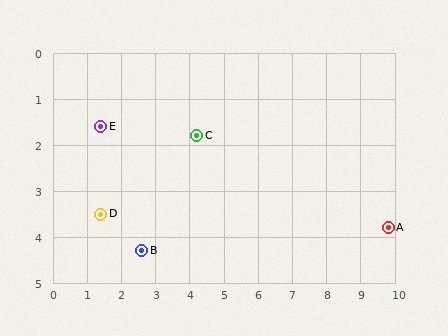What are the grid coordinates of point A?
Point A is at approximately (9.8, 3.8).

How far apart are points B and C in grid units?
Points B and C are about 3.0 grid units apart.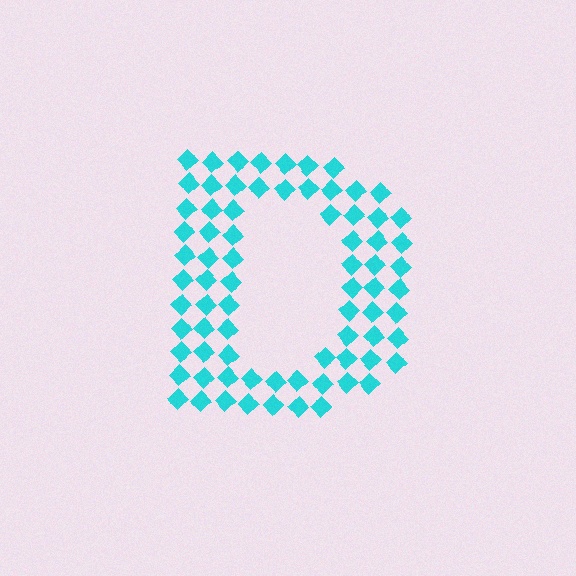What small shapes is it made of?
It is made of small diamonds.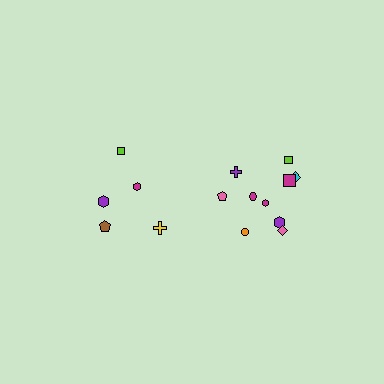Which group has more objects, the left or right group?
The right group.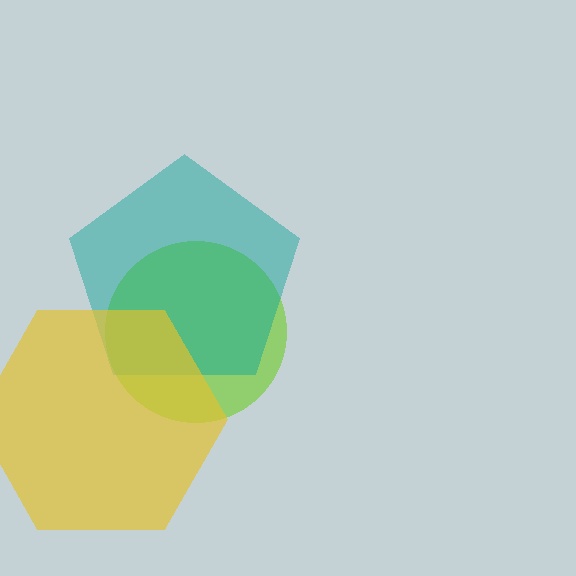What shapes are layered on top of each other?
The layered shapes are: a lime circle, a teal pentagon, a yellow hexagon.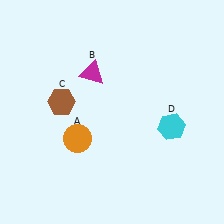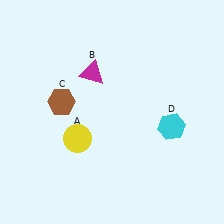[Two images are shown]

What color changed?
The circle (A) changed from orange in Image 1 to yellow in Image 2.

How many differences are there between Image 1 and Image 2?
There is 1 difference between the two images.